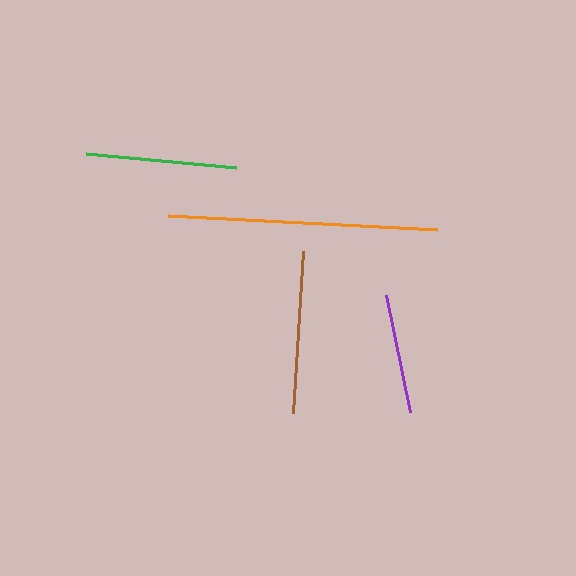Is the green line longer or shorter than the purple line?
The green line is longer than the purple line.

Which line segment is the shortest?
The purple line is the shortest at approximately 118 pixels.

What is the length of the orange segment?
The orange segment is approximately 270 pixels long.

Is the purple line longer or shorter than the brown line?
The brown line is longer than the purple line.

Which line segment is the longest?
The orange line is the longest at approximately 270 pixels.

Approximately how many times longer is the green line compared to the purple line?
The green line is approximately 1.3 times the length of the purple line.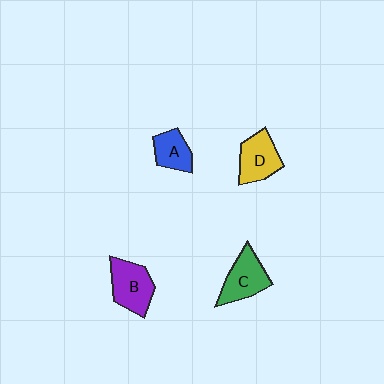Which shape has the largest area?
Shape B (purple).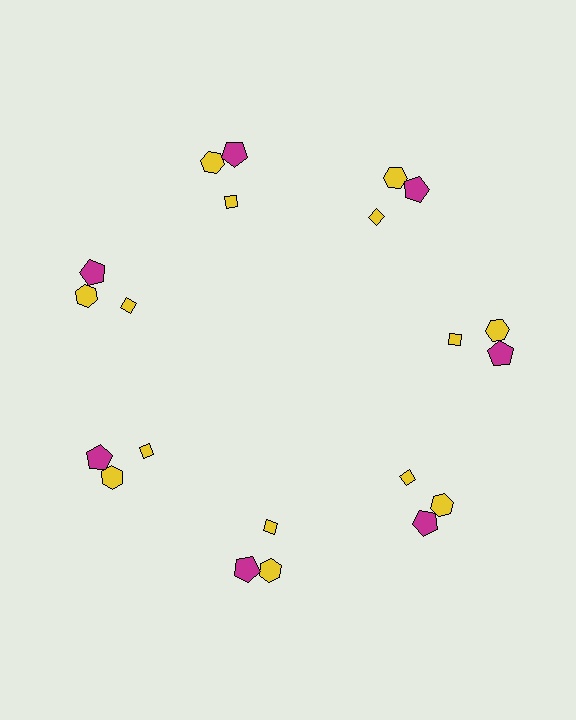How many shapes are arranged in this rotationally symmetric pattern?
There are 21 shapes, arranged in 7 groups of 3.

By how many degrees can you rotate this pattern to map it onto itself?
The pattern maps onto itself every 51 degrees of rotation.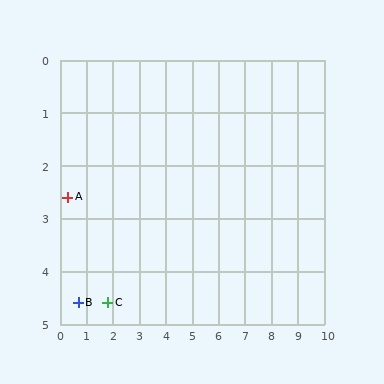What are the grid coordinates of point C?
Point C is at approximately (1.8, 4.6).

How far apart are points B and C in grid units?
Points B and C are about 1.1 grid units apart.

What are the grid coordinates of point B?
Point B is at approximately (0.7, 4.6).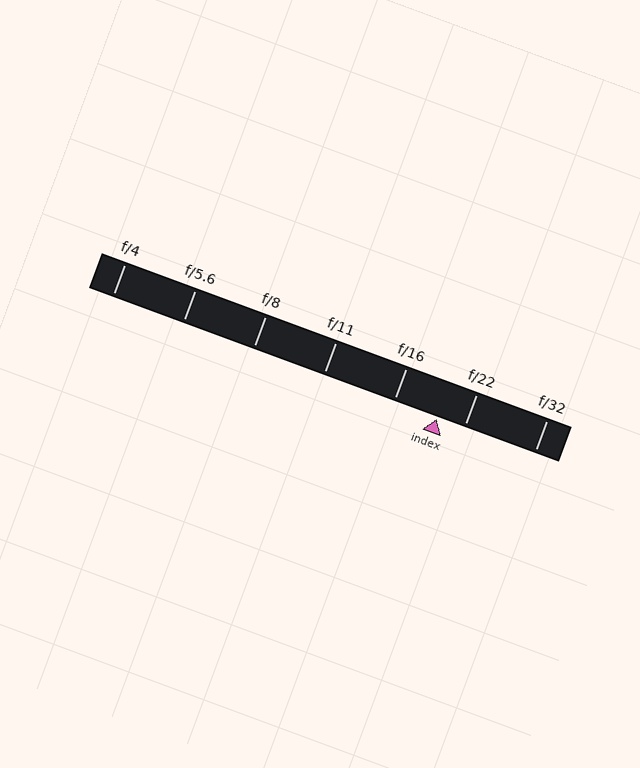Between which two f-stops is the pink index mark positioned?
The index mark is between f/16 and f/22.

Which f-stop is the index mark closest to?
The index mark is closest to f/22.